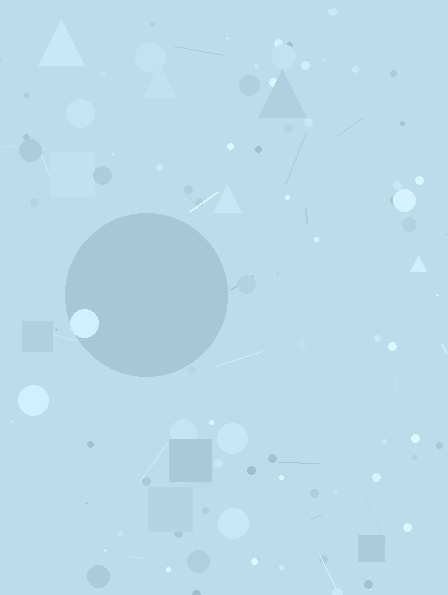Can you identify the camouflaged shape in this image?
The camouflaged shape is a circle.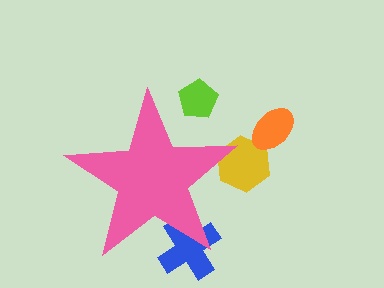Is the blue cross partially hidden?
Yes, the blue cross is partially hidden behind the pink star.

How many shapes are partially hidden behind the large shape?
3 shapes are partially hidden.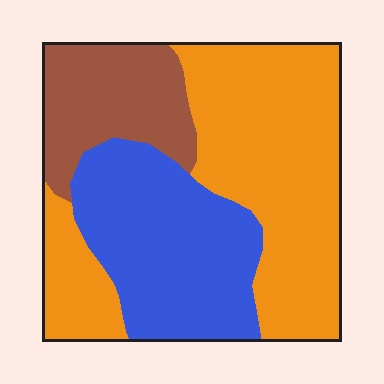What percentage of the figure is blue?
Blue covers 31% of the figure.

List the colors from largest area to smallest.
From largest to smallest: orange, blue, brown.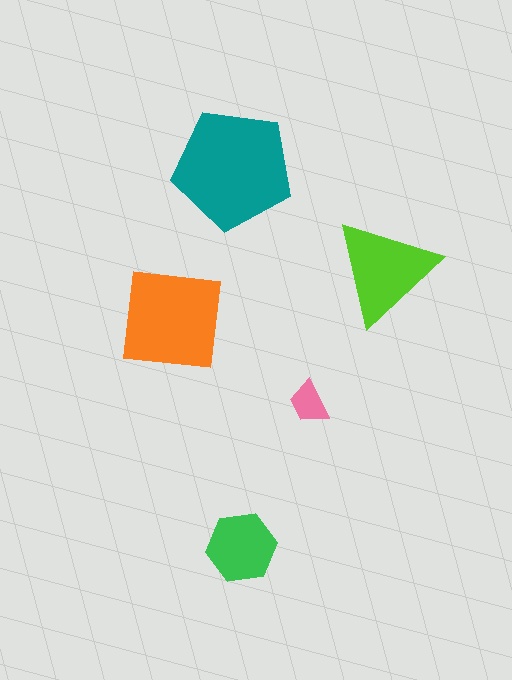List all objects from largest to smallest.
The teal pentagon, the orange square, the lime triangle, the green hexagon, the pink trapezoid.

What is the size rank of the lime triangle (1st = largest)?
3rd.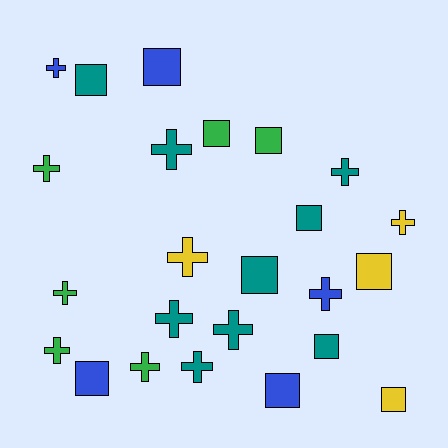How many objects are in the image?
There are 24 objects.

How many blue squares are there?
There are 3 blue squares.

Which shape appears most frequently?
Cross, with 13 objects.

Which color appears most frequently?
Teal, with 9 objects.